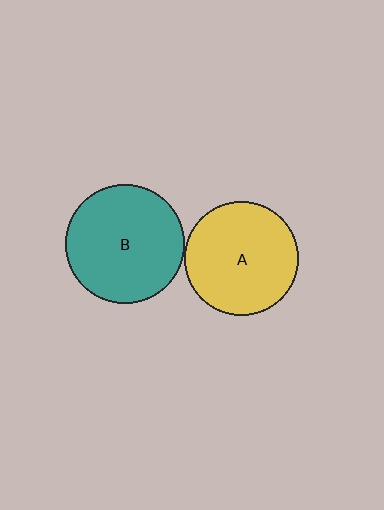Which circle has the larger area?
Circle B (teal).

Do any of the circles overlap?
No, none of the circles overlap.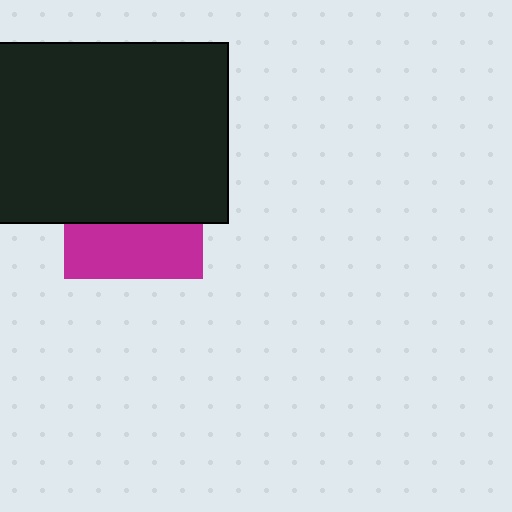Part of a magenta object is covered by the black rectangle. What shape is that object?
It is a square.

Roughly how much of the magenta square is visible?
A small part of it is visible (roughly 40%).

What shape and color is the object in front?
The object in front is a black rectangle.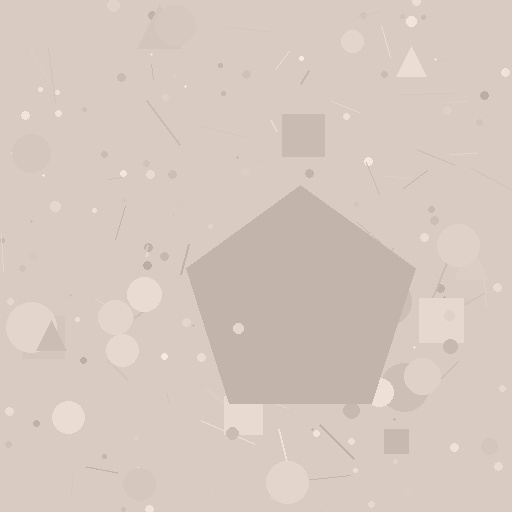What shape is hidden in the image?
A pentagon is hidden in the image.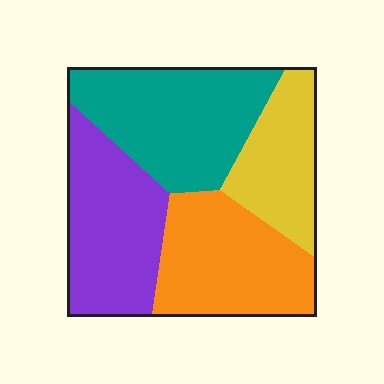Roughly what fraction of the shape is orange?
Orange takes up about one quarter (1/4) of the shape.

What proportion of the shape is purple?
Purple takes up about one quarter (1/4) of the shape.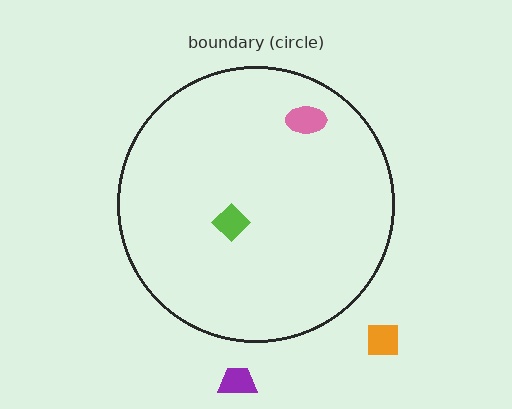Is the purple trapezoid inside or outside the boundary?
Outside.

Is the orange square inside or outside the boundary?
Outside.